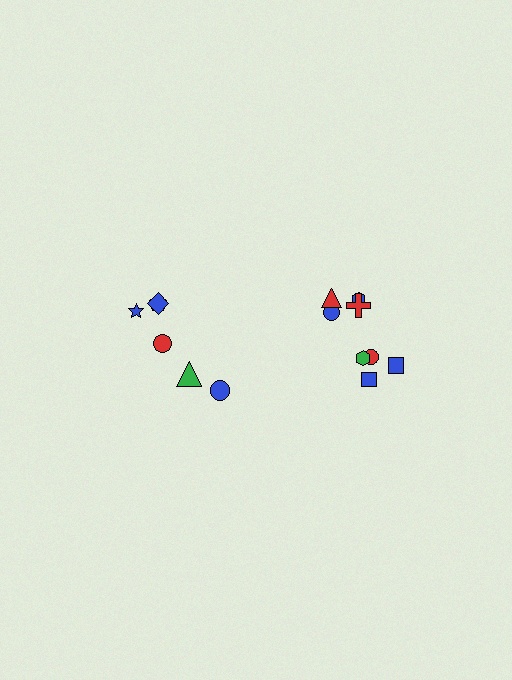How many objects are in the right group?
There are 8 objects.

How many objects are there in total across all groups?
There are 14 objects.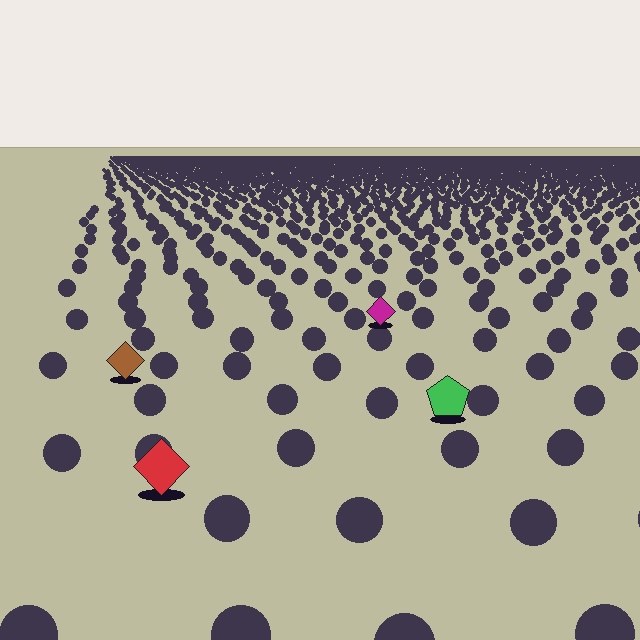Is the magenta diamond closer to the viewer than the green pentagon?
No. The green pentagon is closer — you can tell from the texture gradient: the ground texture is coarser near it.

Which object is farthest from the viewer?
The magenta diamond is farthest from the viewer. It appears smaller and the ground texture around it is denser.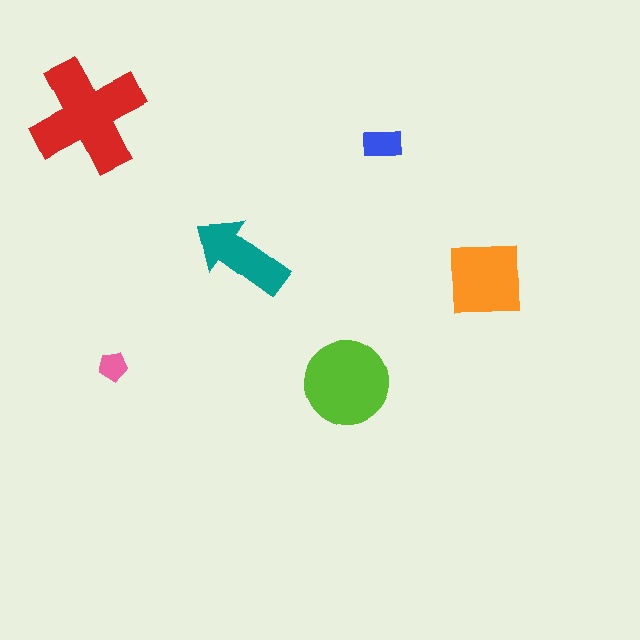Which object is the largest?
The red cross.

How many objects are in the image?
There are 6 objects in the image.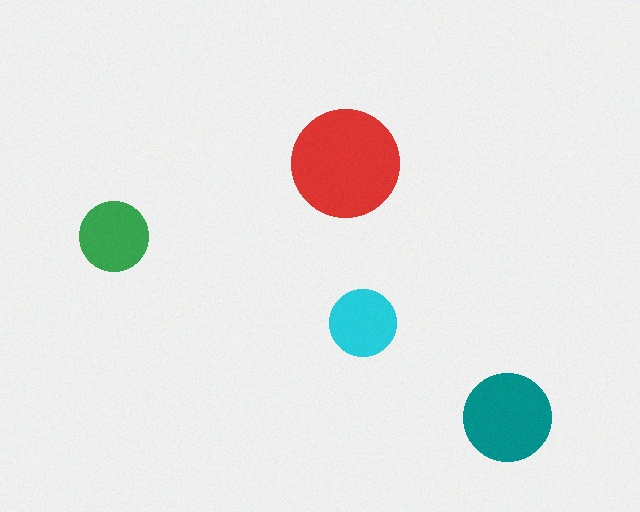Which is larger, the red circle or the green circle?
The red one.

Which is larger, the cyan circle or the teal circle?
The teal one.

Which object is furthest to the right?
The teal circle is rightmost.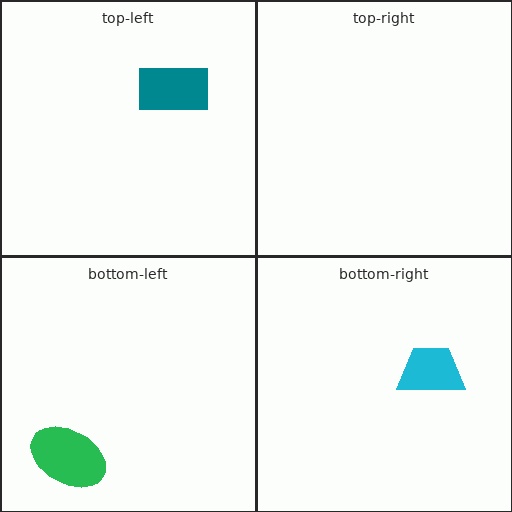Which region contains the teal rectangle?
The top-left region.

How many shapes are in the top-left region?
1.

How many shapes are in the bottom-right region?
1.